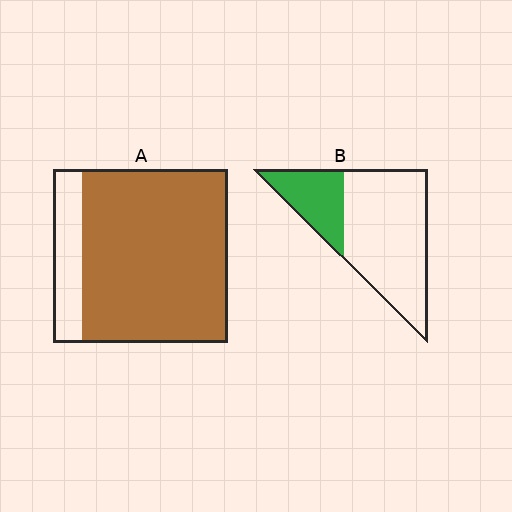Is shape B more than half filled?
No.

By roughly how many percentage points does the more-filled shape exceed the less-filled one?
By roughly 55 percentage points (A over B).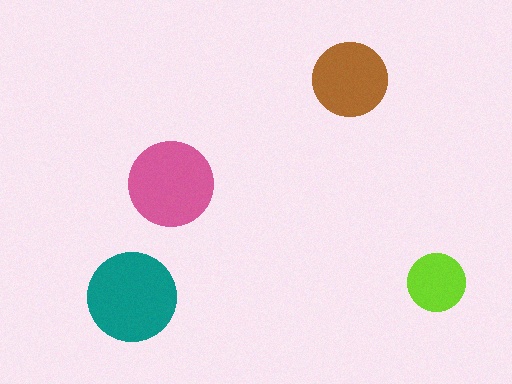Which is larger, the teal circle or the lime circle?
The teal one.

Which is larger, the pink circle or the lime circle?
The pink one.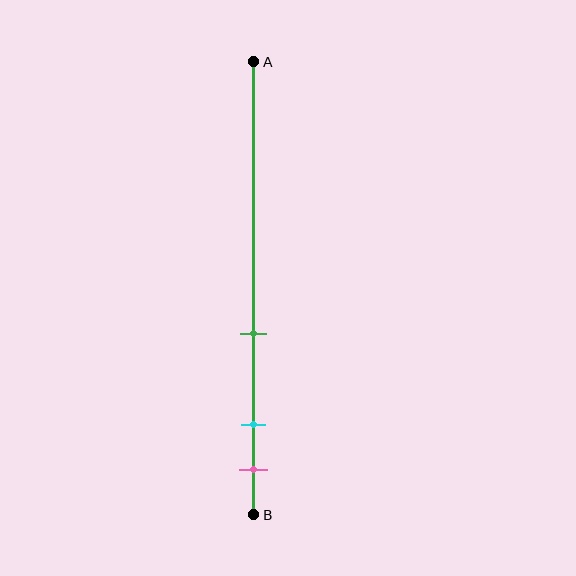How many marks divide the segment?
There are 3 marks dividing the segment.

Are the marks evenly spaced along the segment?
No, the marks are not evenly spaced.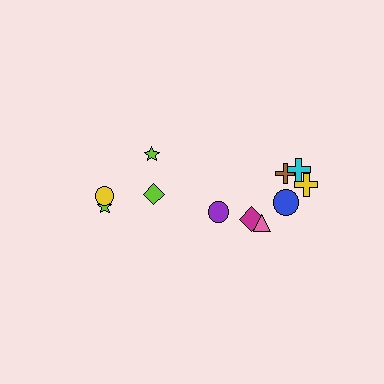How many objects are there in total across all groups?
There are 11 objects.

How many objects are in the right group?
There are 7 objects.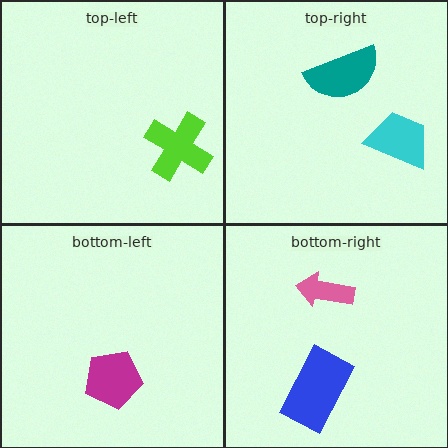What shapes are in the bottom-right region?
The pink arrow, the blue rectangle.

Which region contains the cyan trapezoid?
The top-right region.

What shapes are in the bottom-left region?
The magenta pentagon.